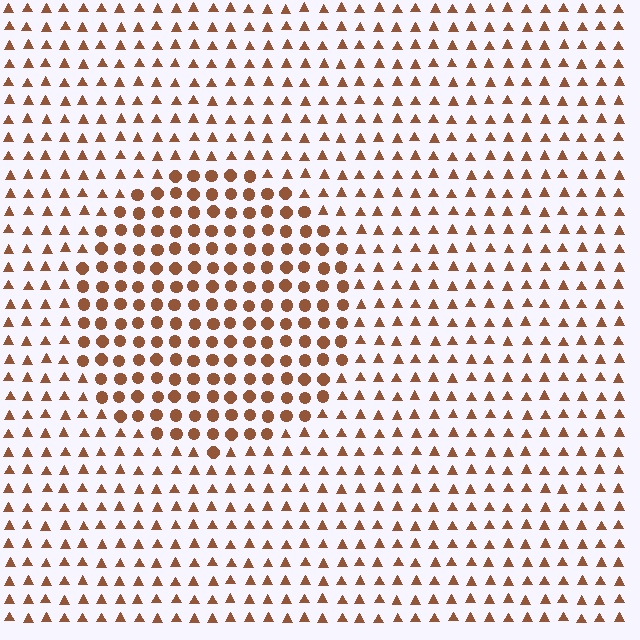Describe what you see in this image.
The image is filled with small brown elements arranged in a uniform grid. A circle-shaped region contains circles, while the surrounding area contains triangles. The boundary is defined purely by the change in element shape.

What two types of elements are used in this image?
The image uses circles inside the circle region and triangles outside it.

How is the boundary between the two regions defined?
The boundary is defined by a change in element shape: circles inside vs. triangles outside. All elements share the same color and spacing.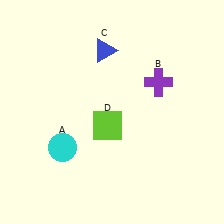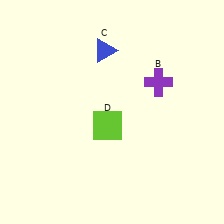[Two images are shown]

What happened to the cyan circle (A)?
The cyan circle (A) was removed in Image 2. It was in the bottom-left area of Image 1.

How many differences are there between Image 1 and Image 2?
There is 1 difference between the two images.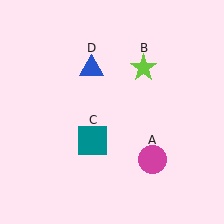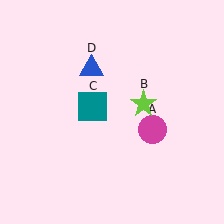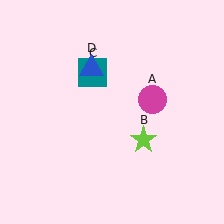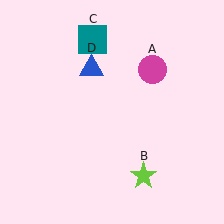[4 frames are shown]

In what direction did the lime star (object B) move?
The lime star (object B) moved down.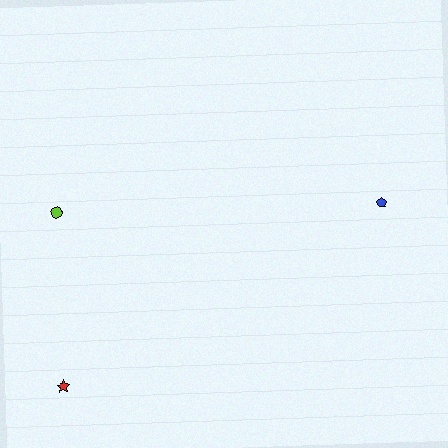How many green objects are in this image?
There are no green objects.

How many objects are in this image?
There are 3 objects.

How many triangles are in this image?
There are no triangles.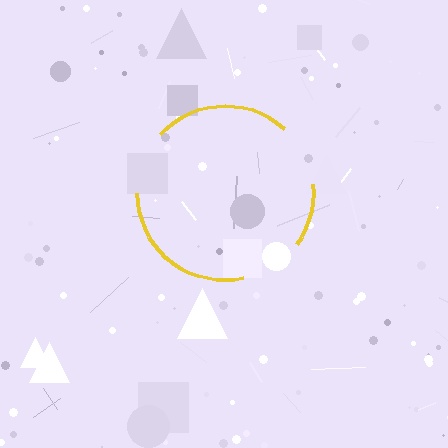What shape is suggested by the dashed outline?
The dashed outline suggests a circle.